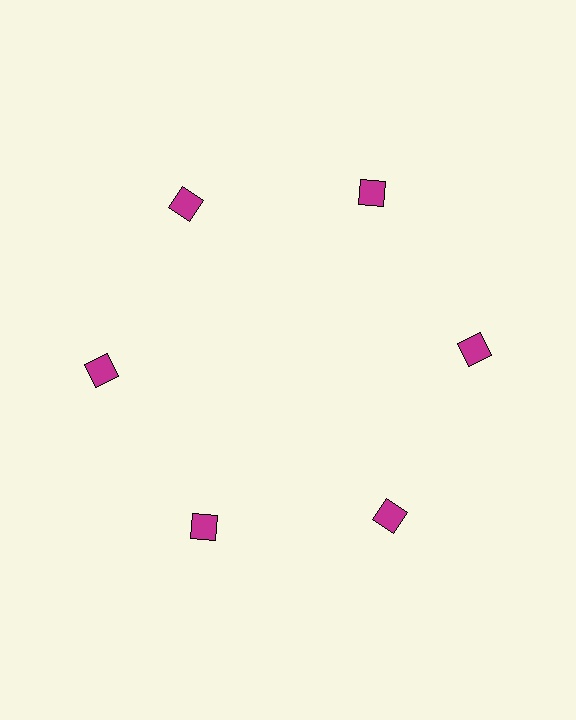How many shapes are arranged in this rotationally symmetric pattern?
There are 6 shapes, arranged in 6 groups of 1.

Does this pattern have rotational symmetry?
Yes, this pattern has 6-fold rotational symmetry. It looks the same after rotating 60 degrees around the center.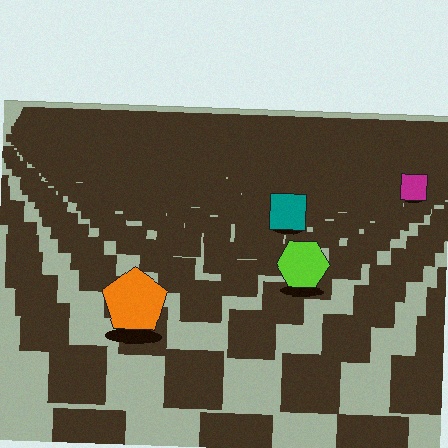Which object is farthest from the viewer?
The magenta square is farthest from the viewer. It appears smaller and the ground texture around it is denser.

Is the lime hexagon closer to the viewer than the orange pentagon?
No. The orange pentagon is closer — you can tell from the texture gradient: the ground texture is coarser near it.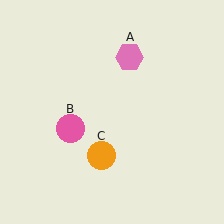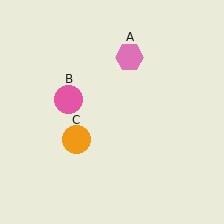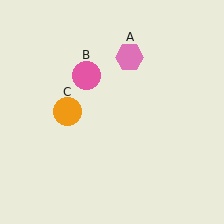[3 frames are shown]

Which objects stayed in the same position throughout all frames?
Pink hexagon (object A) remained stationary.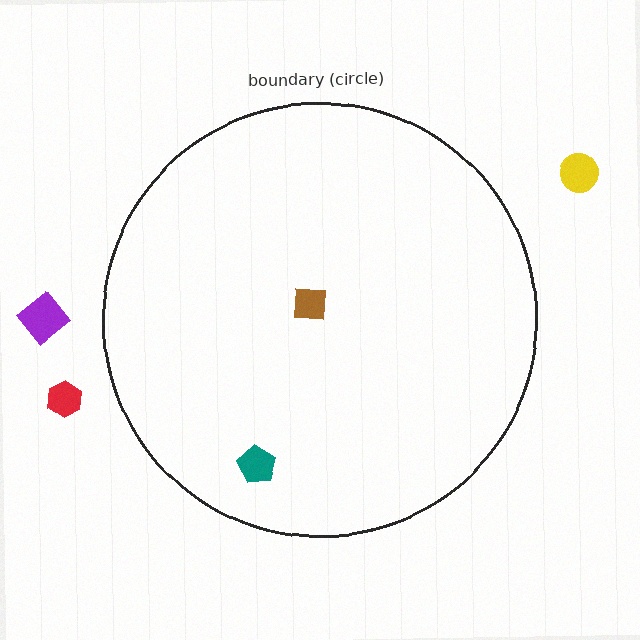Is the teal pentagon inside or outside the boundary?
Inside.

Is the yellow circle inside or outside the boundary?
Outside.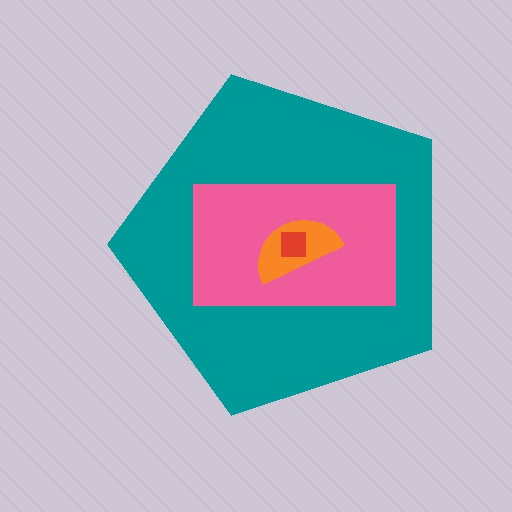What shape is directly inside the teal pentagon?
The pink rectangle.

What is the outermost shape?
The teal pentagon.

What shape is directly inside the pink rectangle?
The orange semicircle.